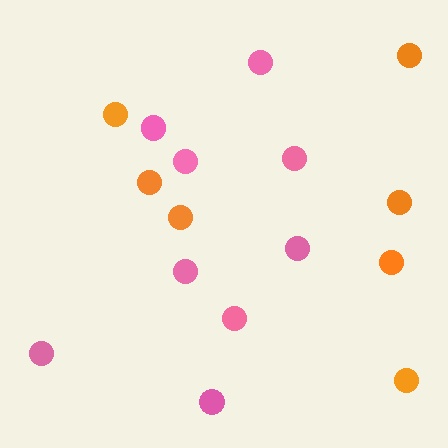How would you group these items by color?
There are 2 groups: one group of pink circles (9) and one group of orange circles (7).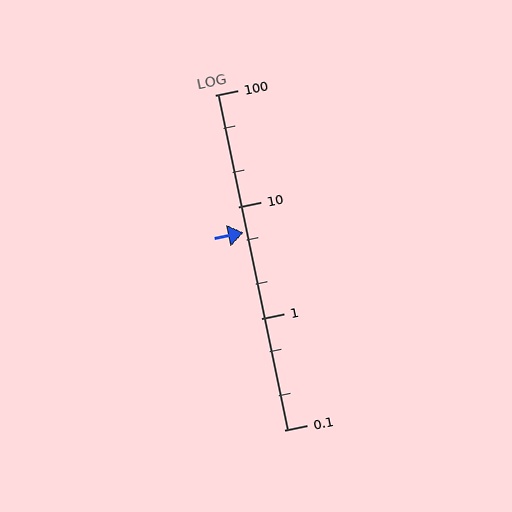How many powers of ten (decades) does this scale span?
The scale spans 3 decades, from 0.1 to 100.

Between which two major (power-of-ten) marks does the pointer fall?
The pointer is between 1 and 10.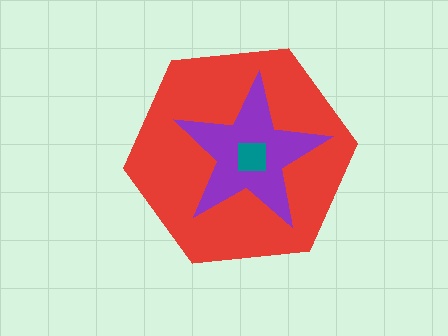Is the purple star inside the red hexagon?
Yes.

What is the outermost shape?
The red hexagon.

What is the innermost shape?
The teal square.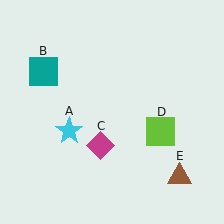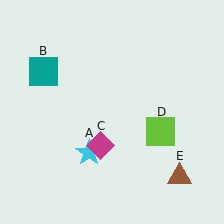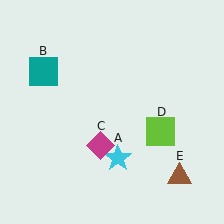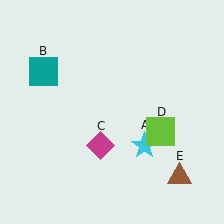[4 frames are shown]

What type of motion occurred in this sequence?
The cyan star (object A) rotated counterclockwise around the center of the scene.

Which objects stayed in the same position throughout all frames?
Teal square (object B) and magenta diamond (object C) and lime square (object D) and brown triangle (object E) remained stationary.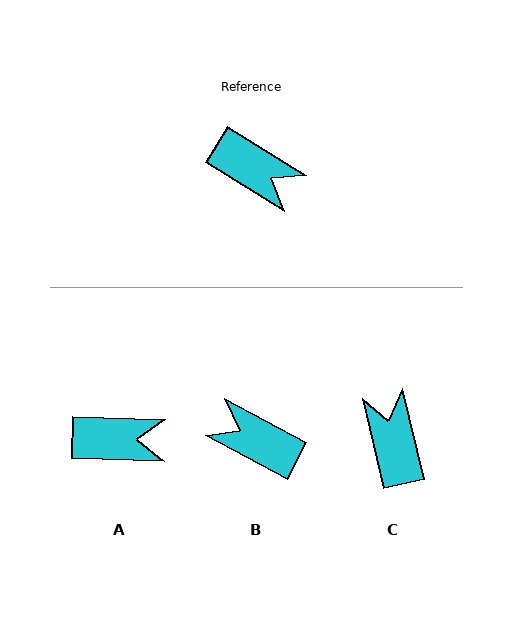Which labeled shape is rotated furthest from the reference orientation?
B, about 176 degrees away.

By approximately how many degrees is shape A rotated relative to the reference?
Approximately 30 degrees counter-clockwise.